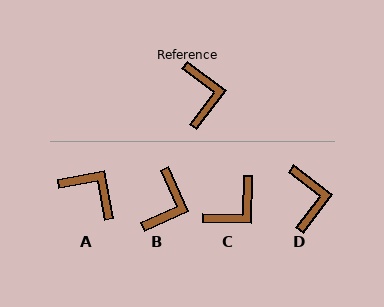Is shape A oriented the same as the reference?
No, it is off by about 48 degrees.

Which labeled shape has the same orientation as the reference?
D.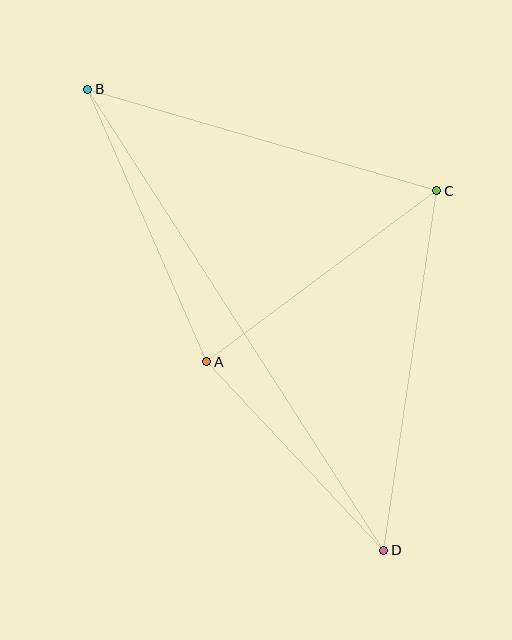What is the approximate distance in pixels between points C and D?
The distance between C and D is approximately 363 pixels.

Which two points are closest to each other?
Points A and D are closest to each other.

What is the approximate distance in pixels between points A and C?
The distance between A and C is approximately 287 pixels.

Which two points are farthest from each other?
Points B and D are farthest from each other.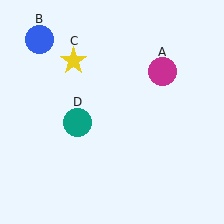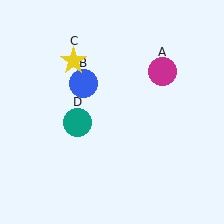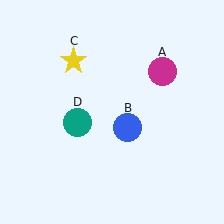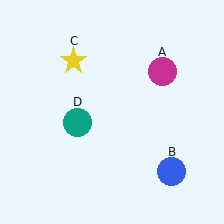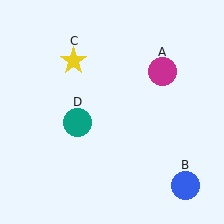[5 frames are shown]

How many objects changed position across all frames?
1 object changed position: blue circle (object B).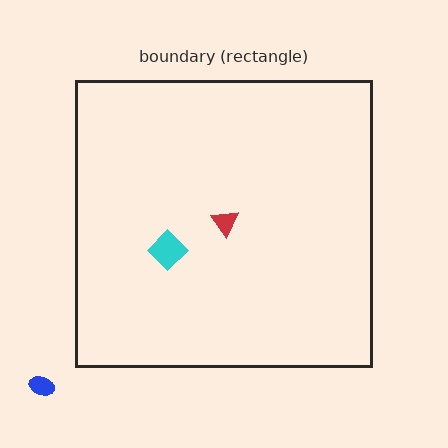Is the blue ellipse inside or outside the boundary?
Outside.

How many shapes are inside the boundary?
2 inside, 1 outside.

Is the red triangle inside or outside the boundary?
Inside.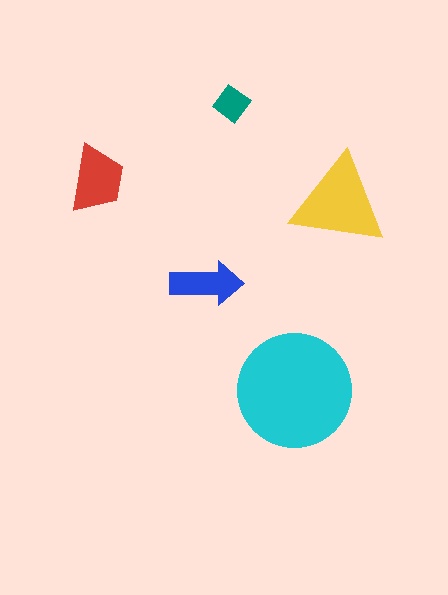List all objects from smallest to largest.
The teal diamond, the blue arrow, the red trapezoid, the yellow triangle, the cyan circle.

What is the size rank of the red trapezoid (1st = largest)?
3rd.